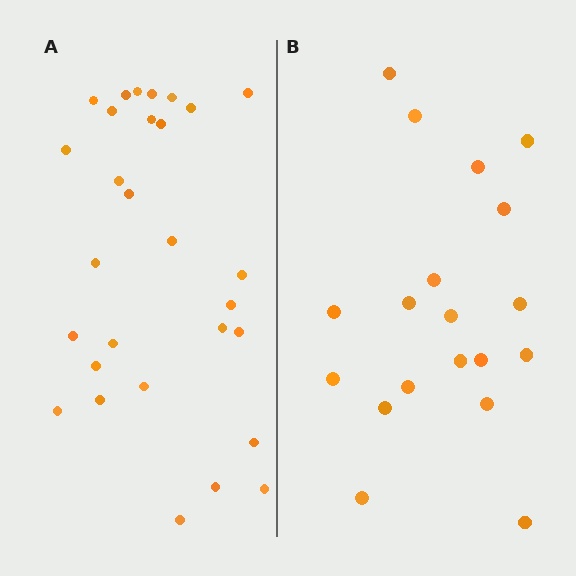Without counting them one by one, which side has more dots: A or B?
Region A (the left region) has more dots.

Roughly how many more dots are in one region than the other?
Region A has roughly 10 or so more dots than region B.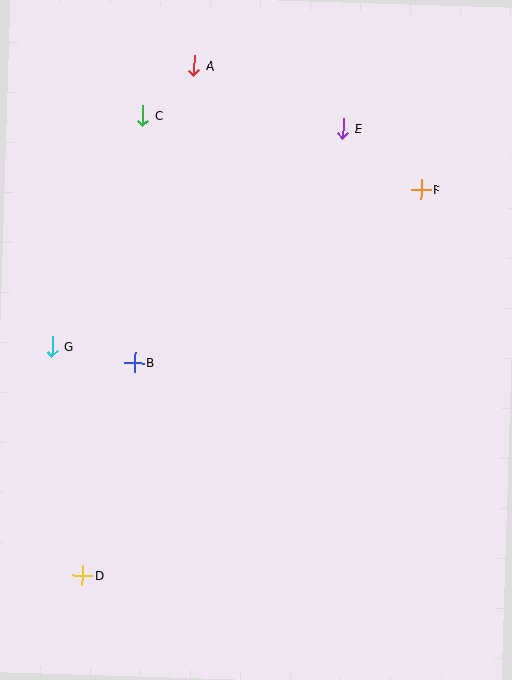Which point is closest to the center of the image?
Point B at (135, 363) is closest to the center.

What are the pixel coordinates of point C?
Point C is at (142, 116).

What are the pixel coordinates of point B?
Point B is at (135, 363).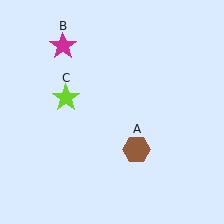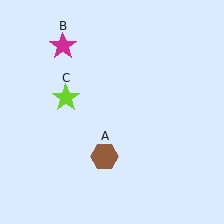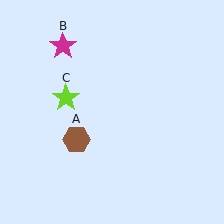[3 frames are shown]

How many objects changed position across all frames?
1 object changed position: brown hexagon (object A).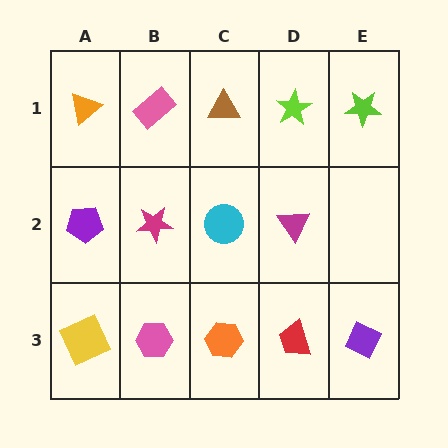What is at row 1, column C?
A brown triangle.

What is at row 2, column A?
A purple pentagon.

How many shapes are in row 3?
5 shapes.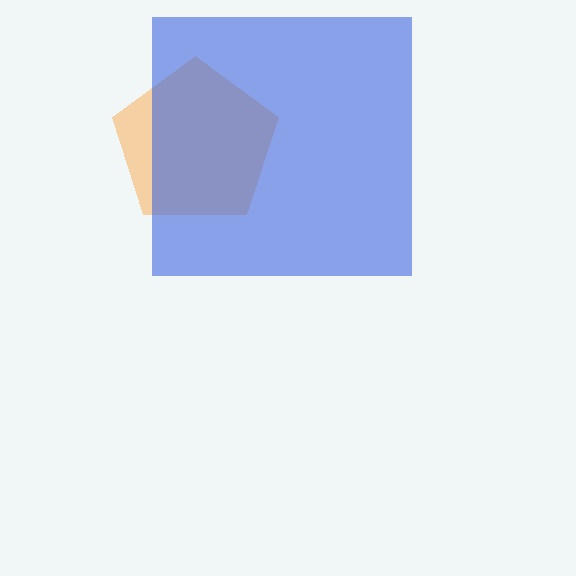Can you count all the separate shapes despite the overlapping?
Yes, there are 2 separate shapes.